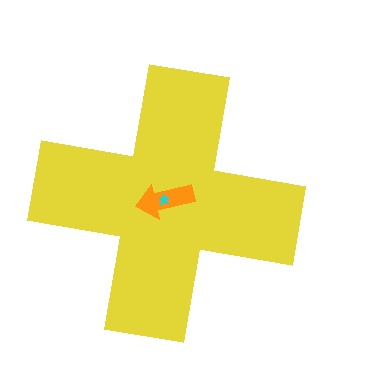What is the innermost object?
The cyan star.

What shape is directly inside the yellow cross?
The orange arrow.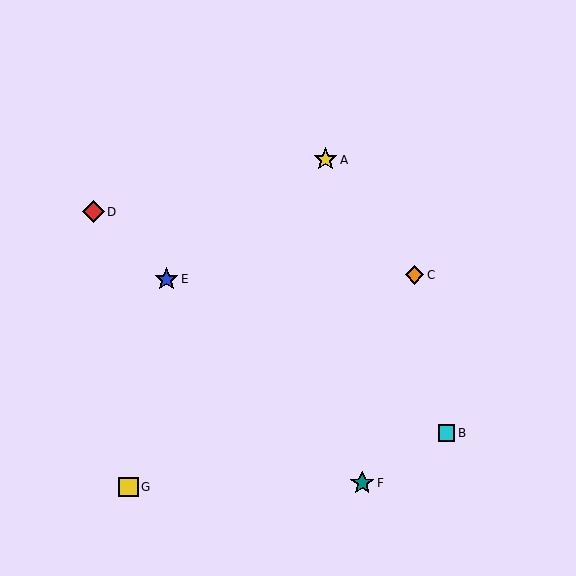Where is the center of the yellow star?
The center of the yellow star is at (326, 160).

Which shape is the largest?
The blue star (labeled E) is the largest.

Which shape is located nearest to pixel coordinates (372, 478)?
The teal star (labeled F) at (362, 483) is nearest to that location.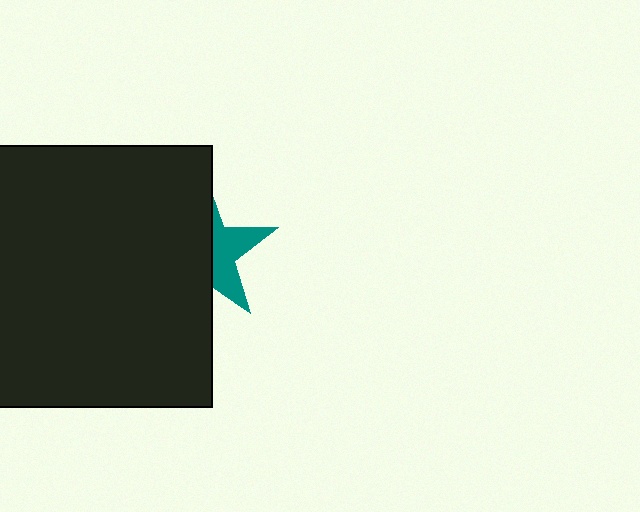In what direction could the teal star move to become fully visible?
The teal star could move right. That would shift it out from behind the black rectangle entirely.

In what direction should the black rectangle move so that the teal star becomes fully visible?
The black rectangle should move left. That is the shortest direction to clear the overlap and leave the teal star fully visible.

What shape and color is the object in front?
The object in front is a black rectangle.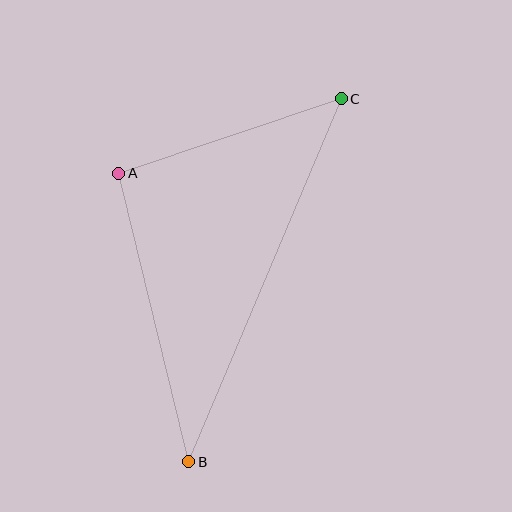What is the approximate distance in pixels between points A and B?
The distance between A and B is approximately 297 pixels.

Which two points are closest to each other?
Points A and C are closest to each other.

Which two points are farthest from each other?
Points B and C are farthest from each other.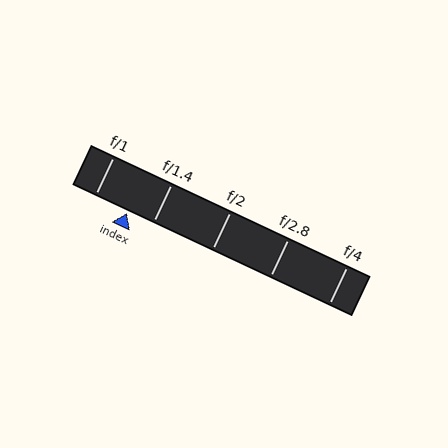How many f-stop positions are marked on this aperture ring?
There are 5 f-stop positions marked.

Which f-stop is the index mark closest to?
The index mark is closest to f/1.4.